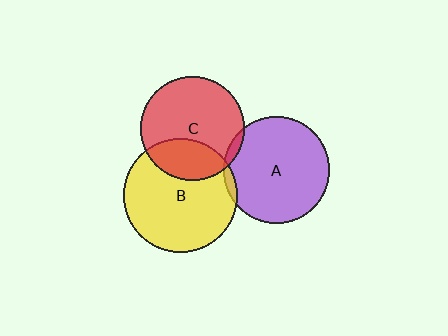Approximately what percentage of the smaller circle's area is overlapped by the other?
Approximately 5%.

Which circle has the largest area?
Circle B (yellow).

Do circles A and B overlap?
Yes.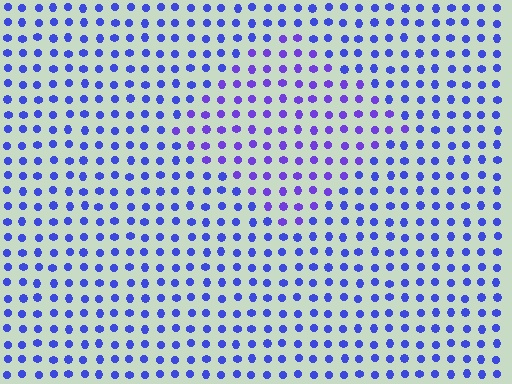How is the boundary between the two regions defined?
The boundary is defined purely by a slight shift in hue (about 24 degrees). Spacing, size, and orientation are identical on both sides.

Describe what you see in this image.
The image is filled with small blue elements in a uniform arrangement. A diamond-shaped region is visible where the elements are tinted to a slightly different hue, forming a subtle color boundary.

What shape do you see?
I see a diamond.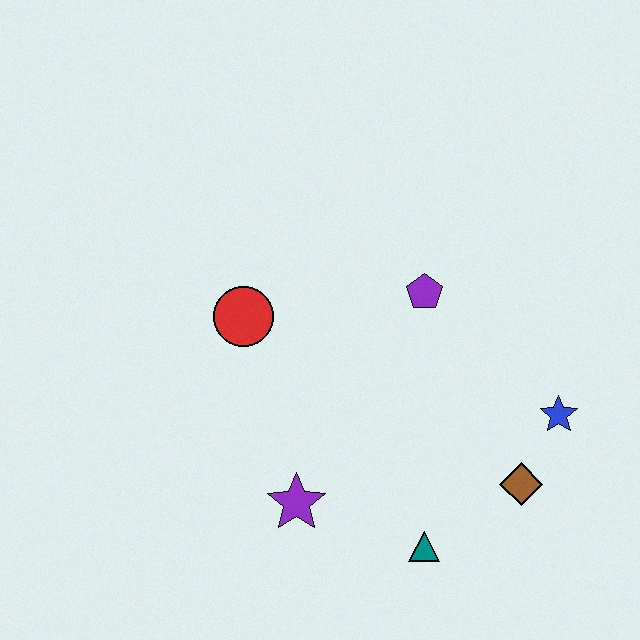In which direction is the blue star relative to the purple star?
The blue star is to the right of the purple star.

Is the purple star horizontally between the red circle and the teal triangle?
Yes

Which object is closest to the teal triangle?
The brown diamond is closest to the teal triangle.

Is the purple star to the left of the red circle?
No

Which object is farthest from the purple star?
The blue star is farthest from the purple star.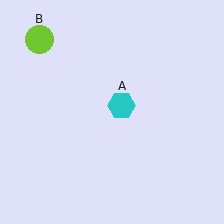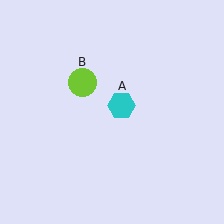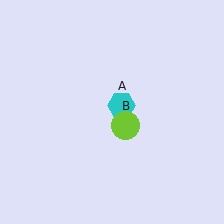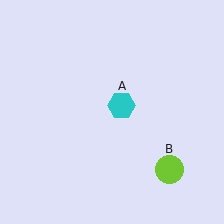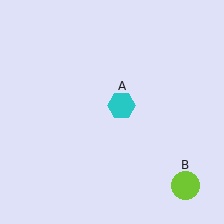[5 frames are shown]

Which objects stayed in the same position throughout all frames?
Cyan hexagon (object A) remained stationary.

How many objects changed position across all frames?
1 object changed position: lime circle (object B).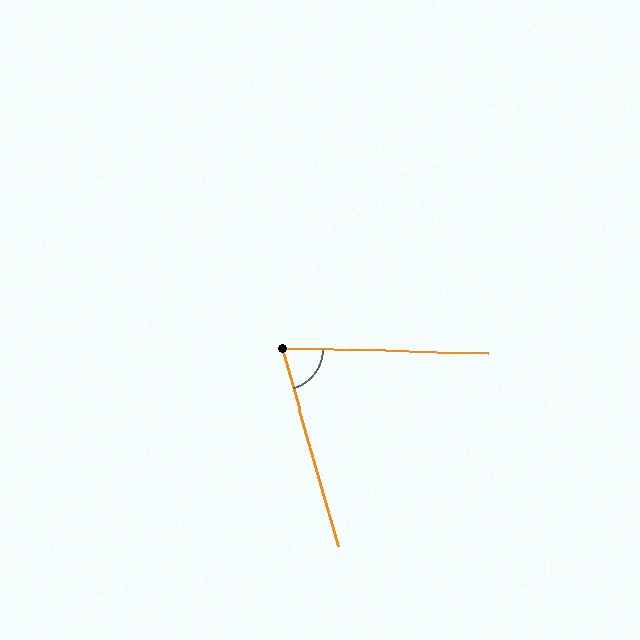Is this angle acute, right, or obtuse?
It is acute.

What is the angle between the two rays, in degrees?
Approximately 73 degrees.